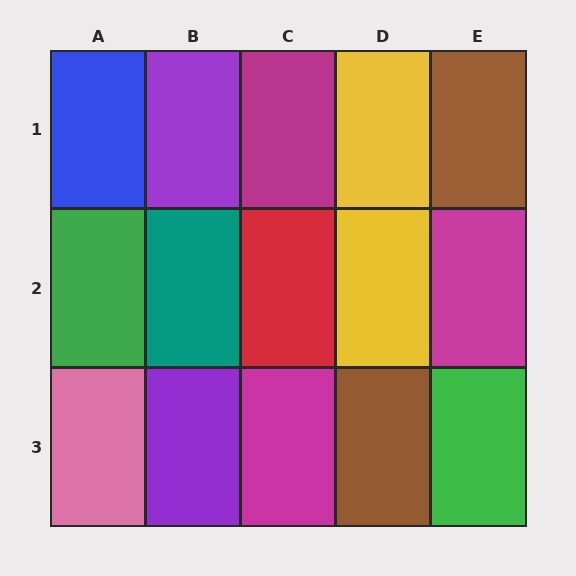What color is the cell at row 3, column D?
Brown.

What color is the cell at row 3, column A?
Pink.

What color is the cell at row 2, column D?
Yellow.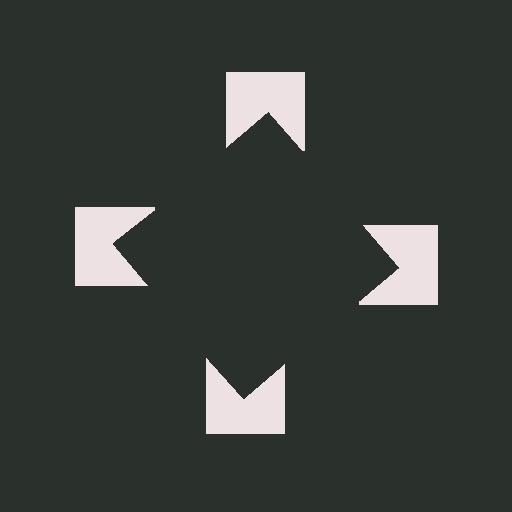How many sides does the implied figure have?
4 sides.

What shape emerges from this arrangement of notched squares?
An illusory square — its edges are inferred from the aligned wedge cuts in the notched squares, not physically drawn.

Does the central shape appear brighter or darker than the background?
It typically appears slightly darker than the background, even though no actual brightness change is drawn.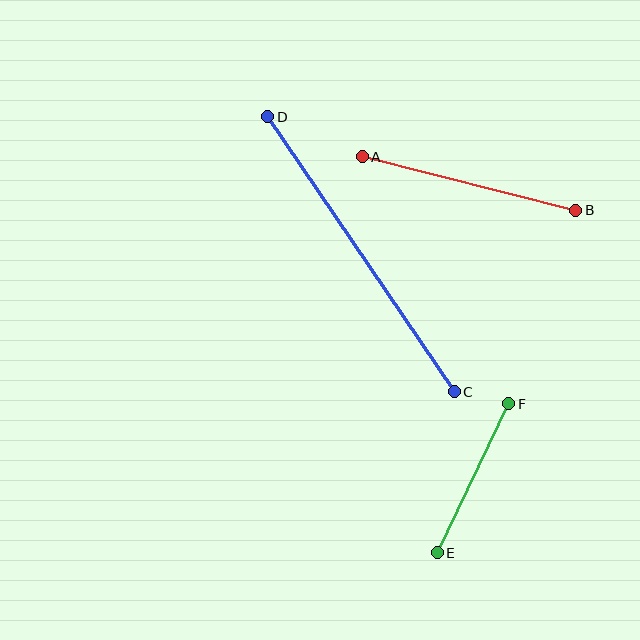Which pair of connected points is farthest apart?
Points C and D are farthest apart.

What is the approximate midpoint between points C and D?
The midpoint is at approximately (361, 254) pixels.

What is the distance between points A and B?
The distance is approximately 220 pixels.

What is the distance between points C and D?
The distance is approximately 332 pixels.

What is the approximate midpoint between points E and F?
The midpoint is at approximately (473, 478) pixels.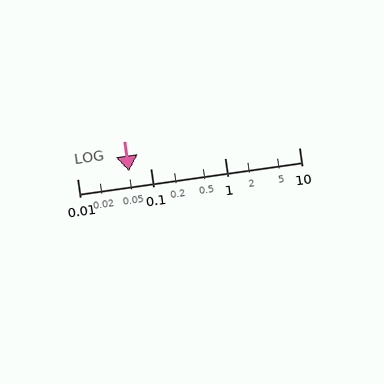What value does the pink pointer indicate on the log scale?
The pointer indicates approximately 0.051.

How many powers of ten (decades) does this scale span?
The scale spans 3 decades, from 0.01 to 10.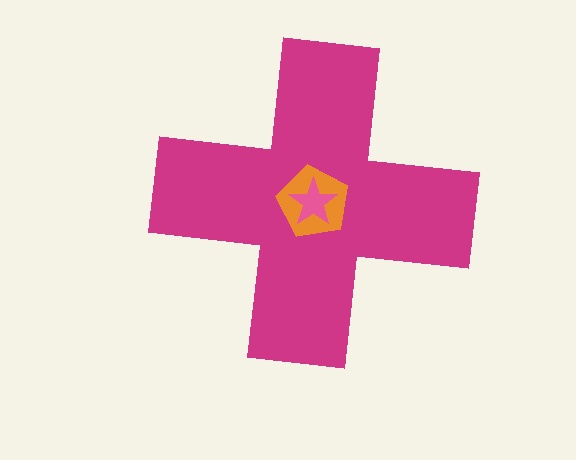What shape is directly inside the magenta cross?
The orange pentagon.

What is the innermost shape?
The pink star.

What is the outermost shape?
The magenta cross.